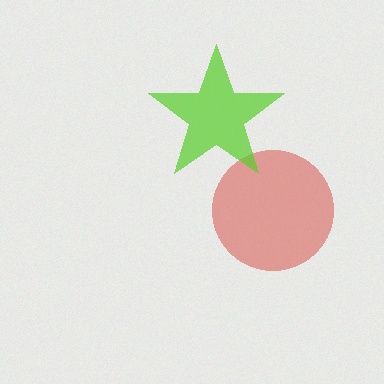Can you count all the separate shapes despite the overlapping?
Yes, there are 2 separate shapes.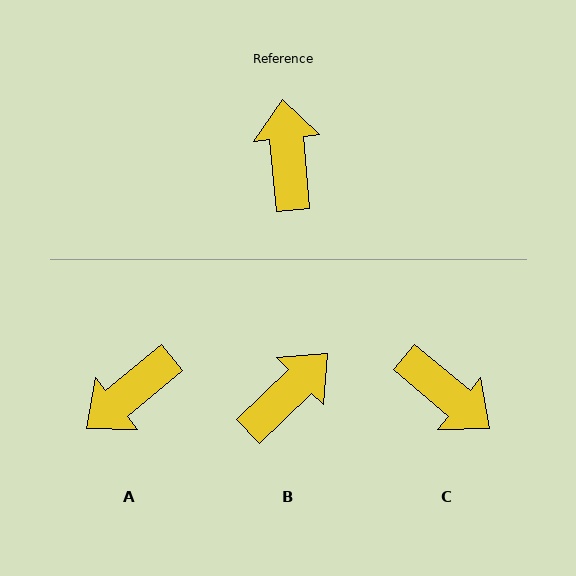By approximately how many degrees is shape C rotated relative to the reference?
Approximately 136 degrees clockwise.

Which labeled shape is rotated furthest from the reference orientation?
C, about 136 degrees away.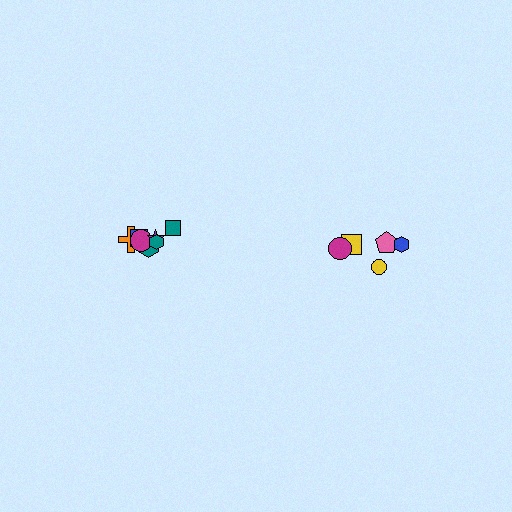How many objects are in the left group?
There are 7 objects.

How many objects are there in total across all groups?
There are 12 objects.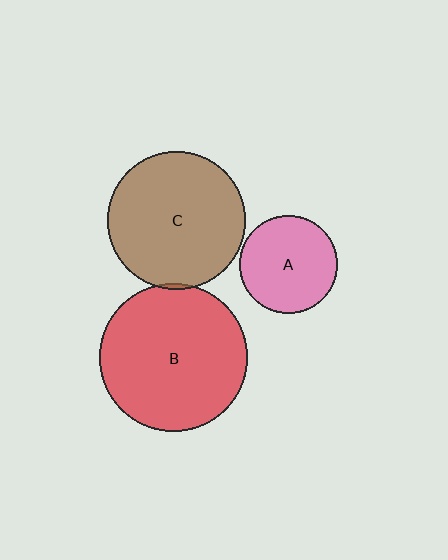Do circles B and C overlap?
Yes.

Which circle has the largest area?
Circle B (red).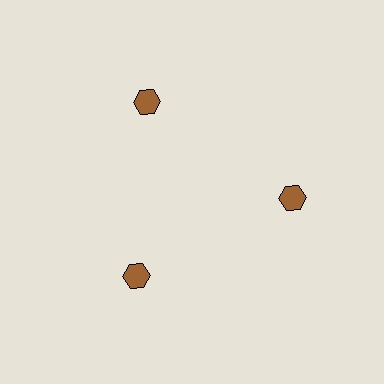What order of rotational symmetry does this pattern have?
This pattern has 3-fold rotational symmetry.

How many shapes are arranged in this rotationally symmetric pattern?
There are 3 shapes, arranged in 3 groups of 1.